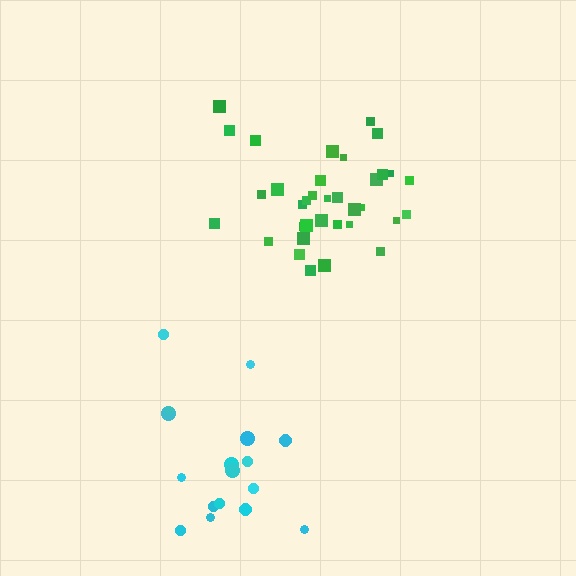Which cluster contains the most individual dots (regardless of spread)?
Green (35).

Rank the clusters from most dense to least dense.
green, cyan.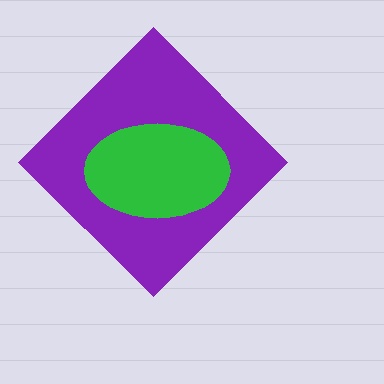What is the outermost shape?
The purple diamond.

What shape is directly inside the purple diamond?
The green ellipse.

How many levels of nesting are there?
2.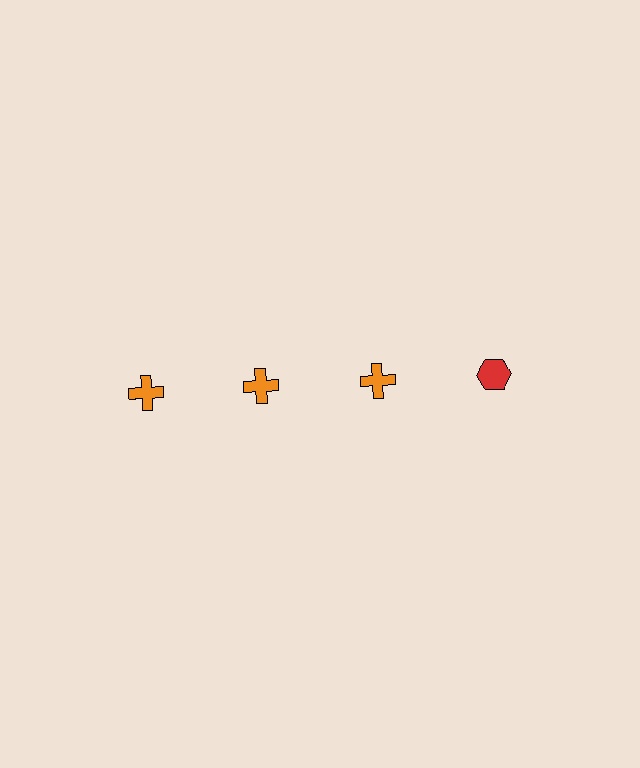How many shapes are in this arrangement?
There are 4 shapes arranged in a grid pattern.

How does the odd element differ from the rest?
It differs in both color (red instead of orange) and shape (hexagon instead of cross).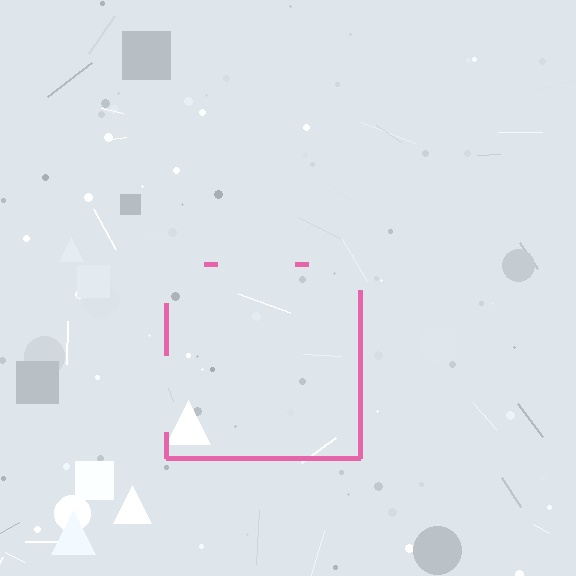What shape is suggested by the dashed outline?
The dashed outline suggests a square.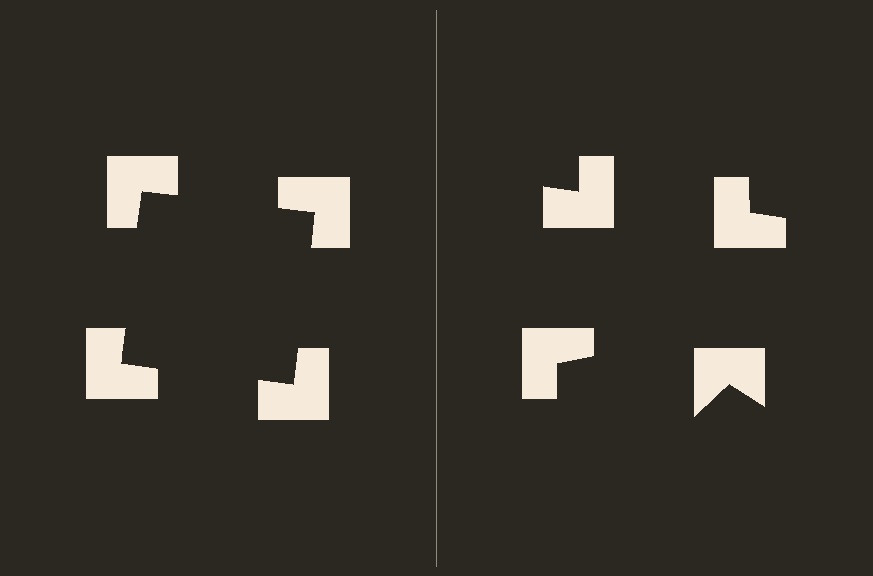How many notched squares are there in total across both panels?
8 — 4 on each side.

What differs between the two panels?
The notched squares are positioned identically on both sides; only the wedge orientations differ. On the left they align to a square; on the right they are misaligned.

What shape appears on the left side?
An illusory square.